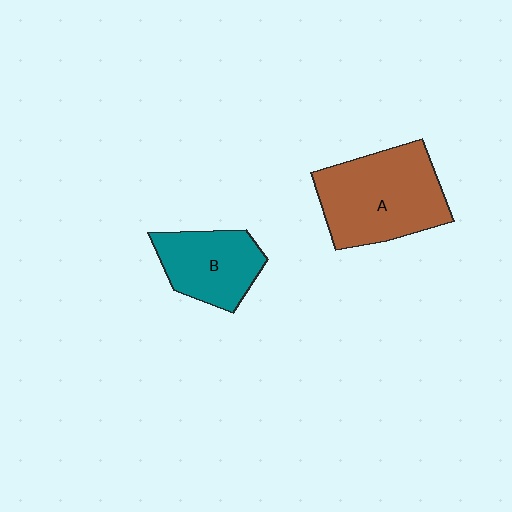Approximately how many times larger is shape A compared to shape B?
Approximately 1.6 times.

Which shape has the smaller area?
Shape B (teal).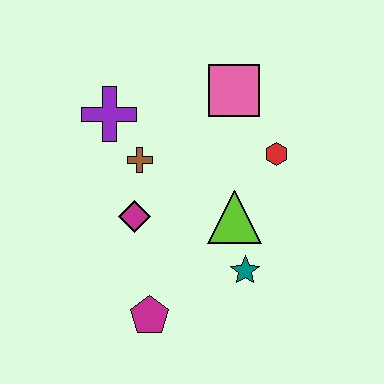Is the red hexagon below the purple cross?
Yes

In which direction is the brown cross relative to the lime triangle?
The brown cross is to the left of the lime triangle.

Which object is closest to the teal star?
The lime triangle is closest to the teal star.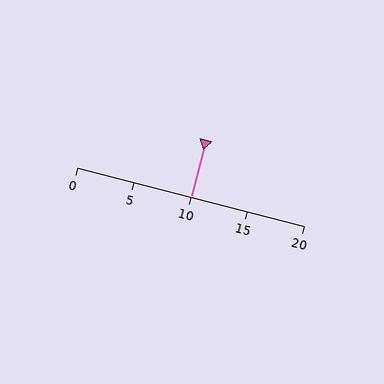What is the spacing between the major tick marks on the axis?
The major ticks are spaced 5 apart.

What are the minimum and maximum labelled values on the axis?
The axis runs from 0 to 20.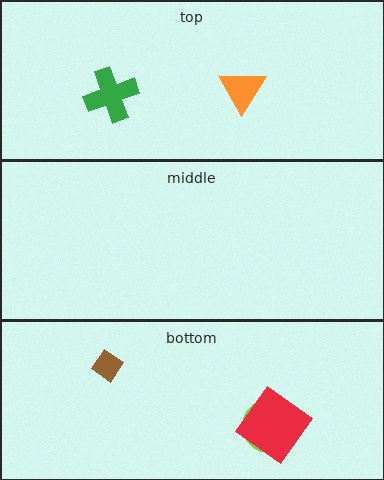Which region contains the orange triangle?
The top region.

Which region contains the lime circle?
The bottom region.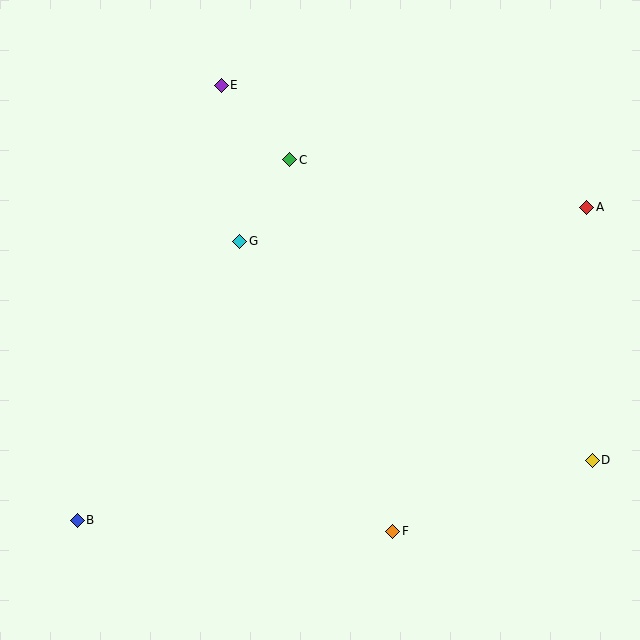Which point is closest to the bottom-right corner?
Point D is closest to the bottom-right corner.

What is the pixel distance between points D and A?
The distance between D and A is 253 pixels.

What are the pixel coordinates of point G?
Point G is at (240, 241).